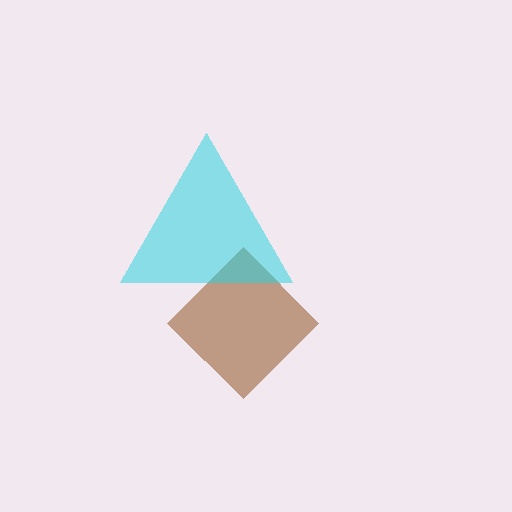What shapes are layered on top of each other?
The layered shapes are: a brown diamond, a cyan triangle.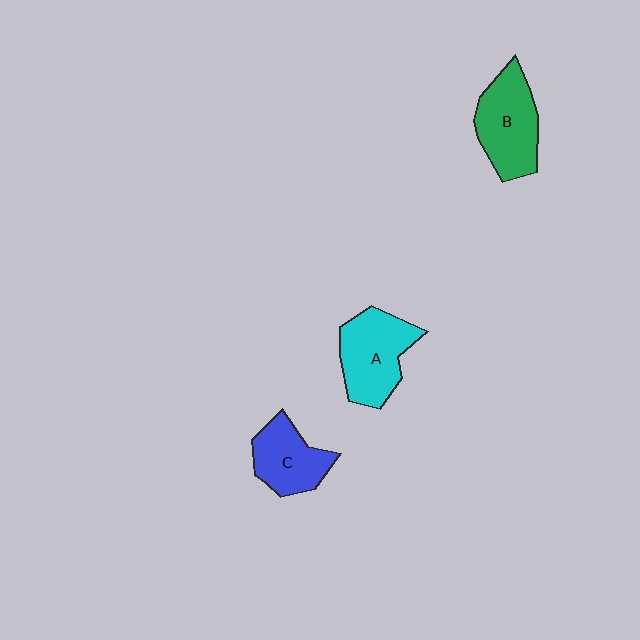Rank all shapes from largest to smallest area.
From largest to smallest: A (cyan), B (green), C (blue).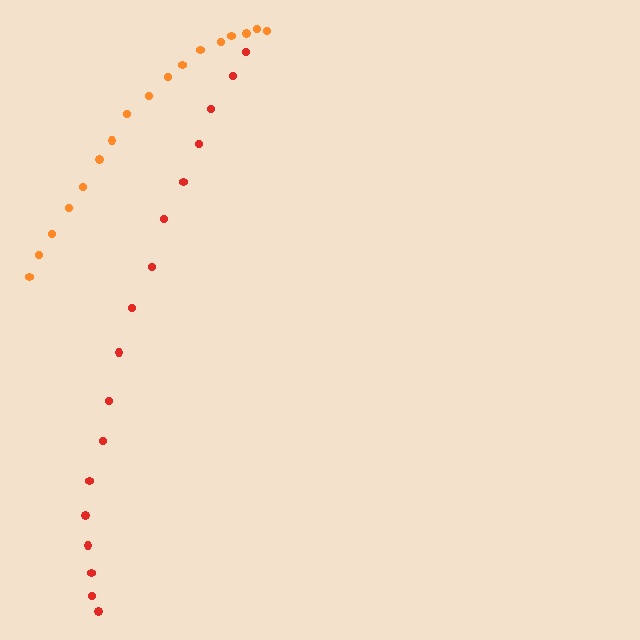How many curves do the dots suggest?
There are 2 distinct paths.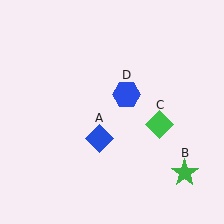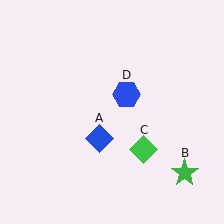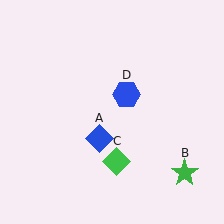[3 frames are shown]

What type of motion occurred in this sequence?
The green diamond (object C) rotated clockwise around the center of the scene.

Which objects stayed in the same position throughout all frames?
Blue diamond (object A) and green star (object B) and blue hexagon (object D) remained stationary.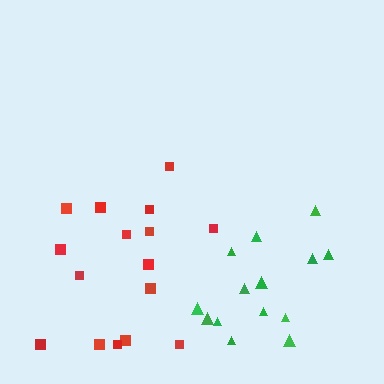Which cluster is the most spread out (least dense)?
Red.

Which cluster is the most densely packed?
Green.